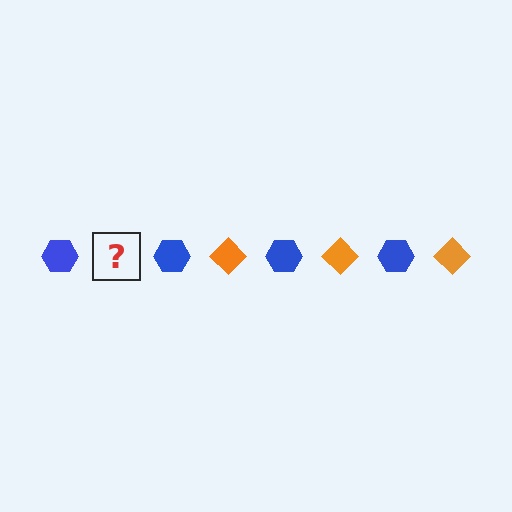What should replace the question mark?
The question mark should be replaced with an orange diamond.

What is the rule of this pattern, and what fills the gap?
The rule is that the pattern alternates between blue hexagon and orange diamond. The gap should be filled with an orange diamond.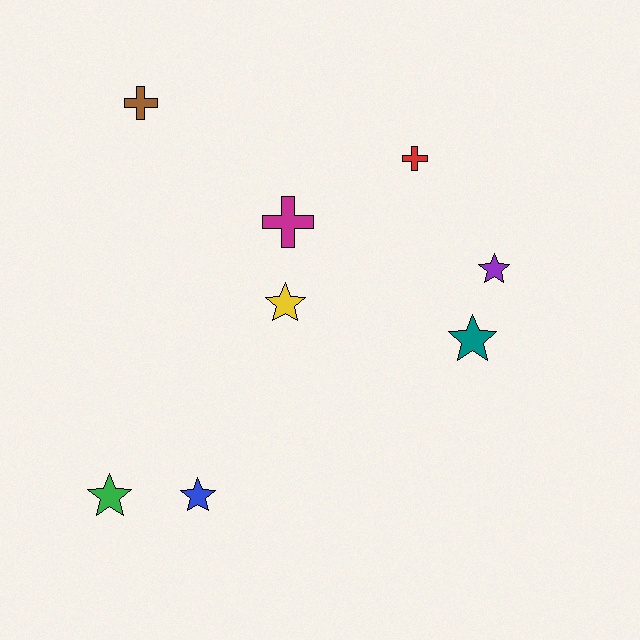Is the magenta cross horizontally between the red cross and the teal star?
No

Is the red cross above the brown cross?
No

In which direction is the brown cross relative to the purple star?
The brown cross is to the left of the purple star.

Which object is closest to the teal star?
The purple star is closest to the teal star.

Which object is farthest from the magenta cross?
The green star is farthest from the magenta cross.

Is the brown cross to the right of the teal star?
No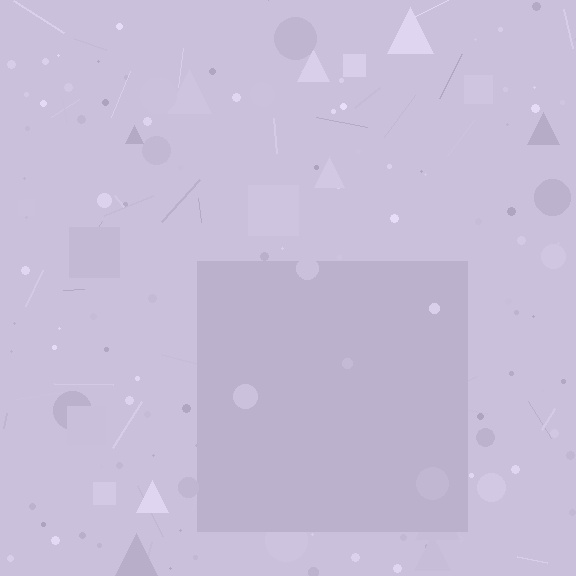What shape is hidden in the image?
A square is hidden in the image.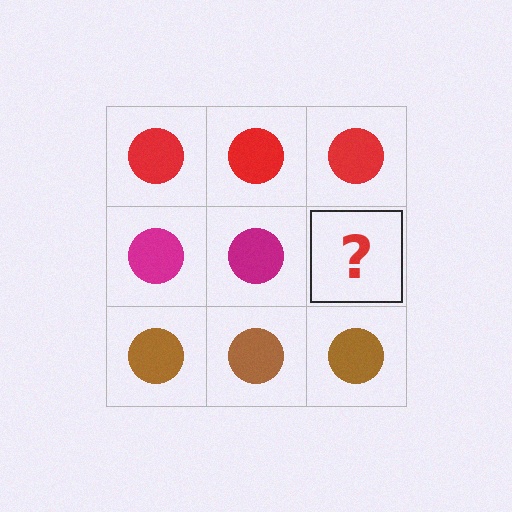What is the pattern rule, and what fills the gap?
The rule is that each row has a consistent color. The gap should be filled with a magenta circle.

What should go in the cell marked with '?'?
The missing cell should contain a magenta circle.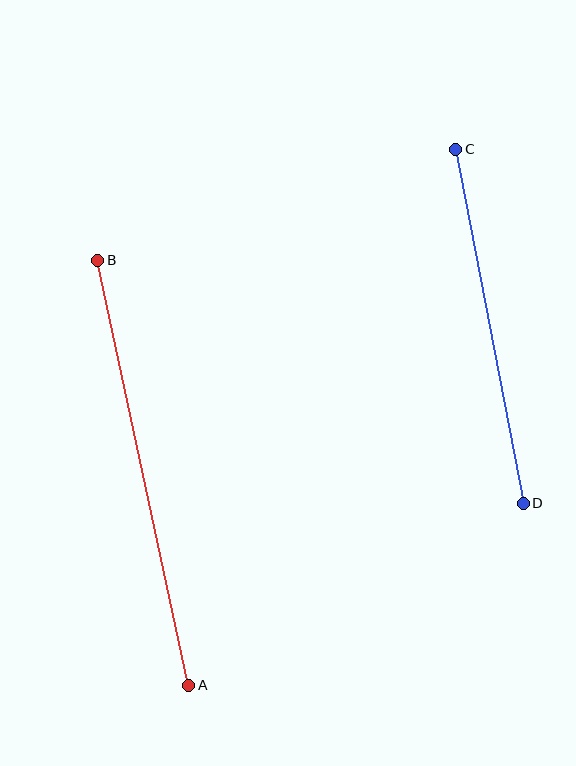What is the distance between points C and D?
The distance is approximately 361 pixels.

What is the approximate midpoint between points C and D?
The midpoint is at approximately (489, 326) pixels.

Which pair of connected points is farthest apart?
Points A and B are farthest apart.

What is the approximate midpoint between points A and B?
The midpoint is at approximately (143, 473) pixels.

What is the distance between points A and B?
The distance is approximately 435 pixels.